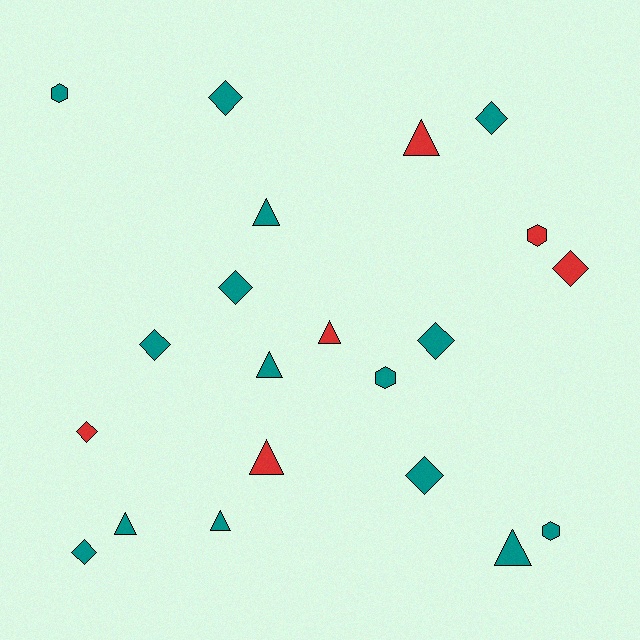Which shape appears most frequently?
Diamond, with 9 objects.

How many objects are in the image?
There are 21 objects.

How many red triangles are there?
There are 3 red triangles.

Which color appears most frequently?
Teal, with 15 objects.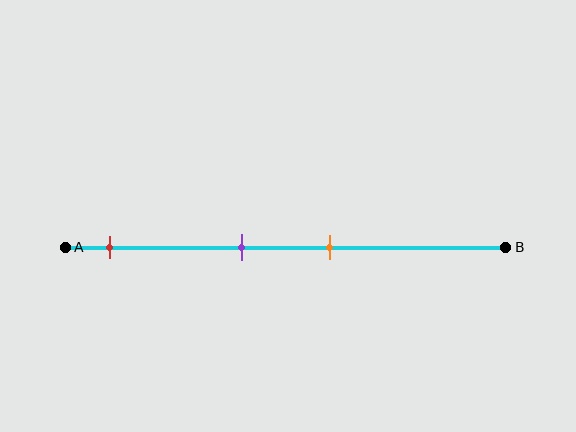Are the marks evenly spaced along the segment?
No, the marks are not evenly spaced.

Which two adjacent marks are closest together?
The purple and orange marks are the closest adjacent pair.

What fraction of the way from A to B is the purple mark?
The purple mark is approximately 40% (0.4) of the way from A to B.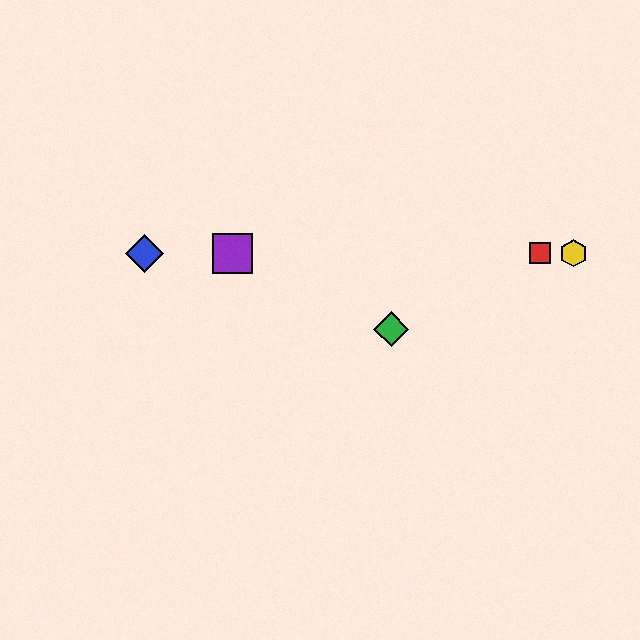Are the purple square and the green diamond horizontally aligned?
No, the purple square is at y≈253 and the green diamond is at y≈329.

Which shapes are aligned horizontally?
The red square, the blue diamond, the yellow hexagon, the purple square are aligned horizontally.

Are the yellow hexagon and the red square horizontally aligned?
Yes, both are at y≈253.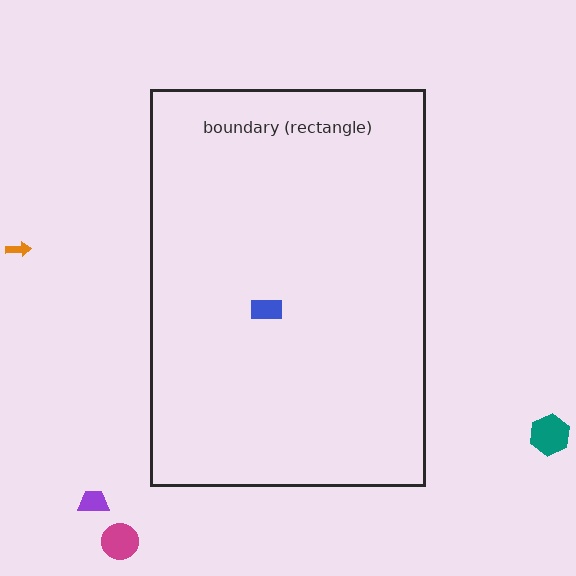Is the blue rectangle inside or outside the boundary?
Inside.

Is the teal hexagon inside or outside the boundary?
Outside.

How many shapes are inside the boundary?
1 inside, 4 outside.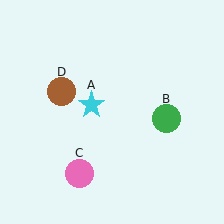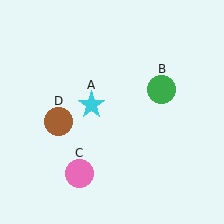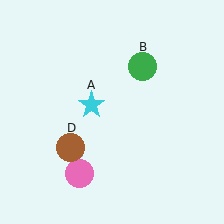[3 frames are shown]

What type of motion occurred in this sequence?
The green circle (object B), brown circle (object D) rotated counterclockwise around the center of the scene.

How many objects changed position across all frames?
2 objects changed position: green circle (object B), brown circle (object D).